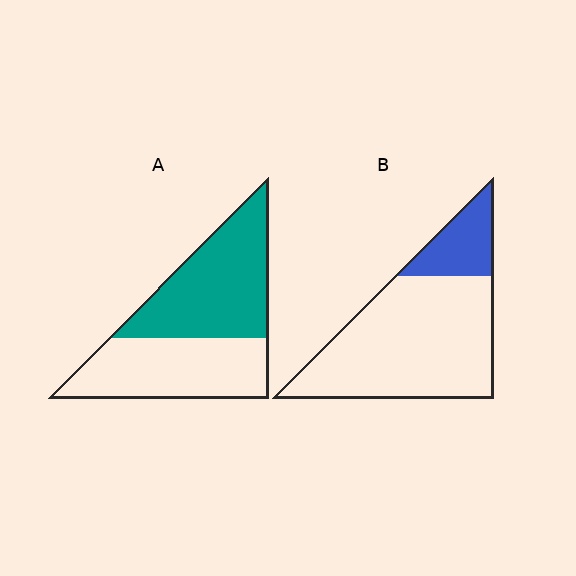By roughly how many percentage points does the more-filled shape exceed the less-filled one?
By roughly 35 percentage points (A over B).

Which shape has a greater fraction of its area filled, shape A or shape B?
Shape A.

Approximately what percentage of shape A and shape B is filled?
A is approximately 55% and B is approximately 20%.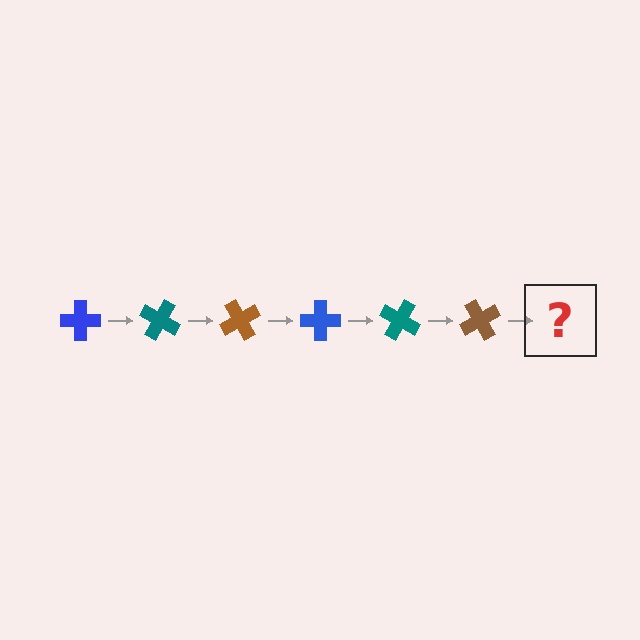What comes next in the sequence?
The next element should be a blue cross, rotated 180 degrees from the start.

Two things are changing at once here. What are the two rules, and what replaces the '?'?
The two rules are that it rotates 30 degrees each step and the color cycles through blue, teal, and brown. The '?' should be a blue cross, rotated 180 degrees from the start.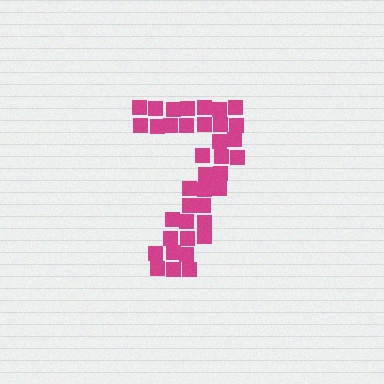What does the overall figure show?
The overall figure shows the digit 7.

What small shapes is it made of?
It is made of small squares.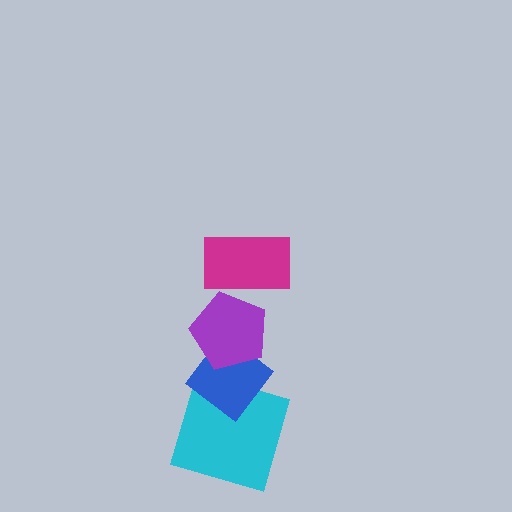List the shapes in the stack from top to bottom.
From top to bottom: the magenta rectangle, the purple pentagon, the blue diamond, the cyan square.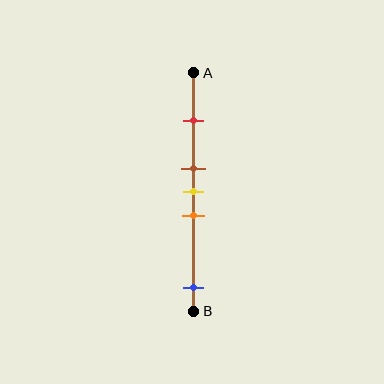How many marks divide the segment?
There are 5 marks dividing the segment.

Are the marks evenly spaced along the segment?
No, the marks are not evenly spaced.